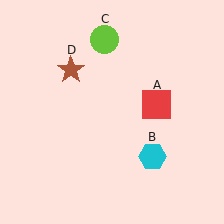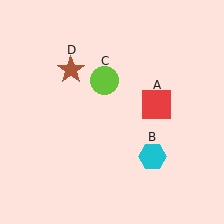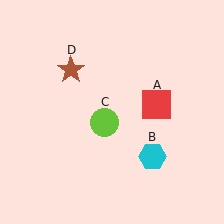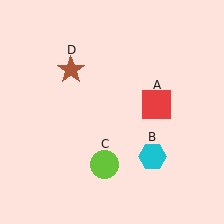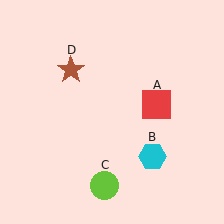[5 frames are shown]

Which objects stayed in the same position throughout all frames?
Red square (object A) and cyan hexagon (object B) and brown star (object D) remained stationary.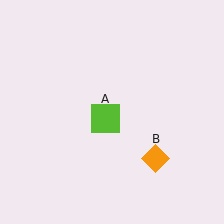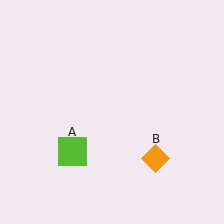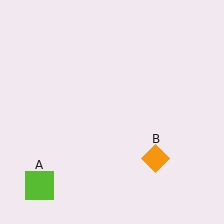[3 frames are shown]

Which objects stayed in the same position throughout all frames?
Orange diamond (object B) remained stationary.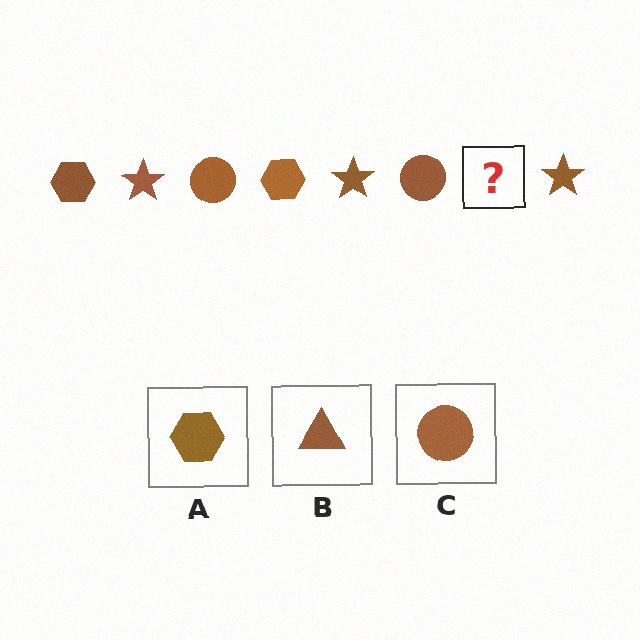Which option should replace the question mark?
Option A.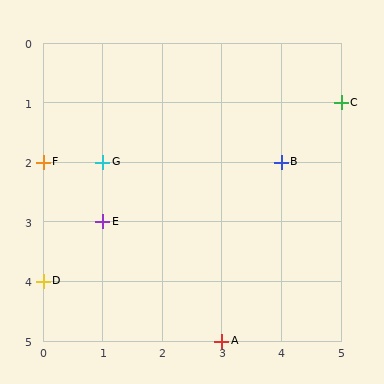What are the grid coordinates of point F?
Point F is at grid coordinates (0, 2).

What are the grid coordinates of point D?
Point D is at grid coordinates (0, 4).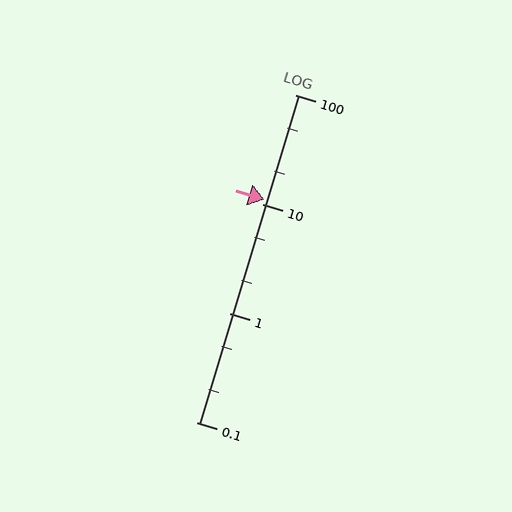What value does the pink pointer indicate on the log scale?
The pointer indicates approximately 11.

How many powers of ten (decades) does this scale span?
The scale spans 3 decades, from 0.1 to 100.